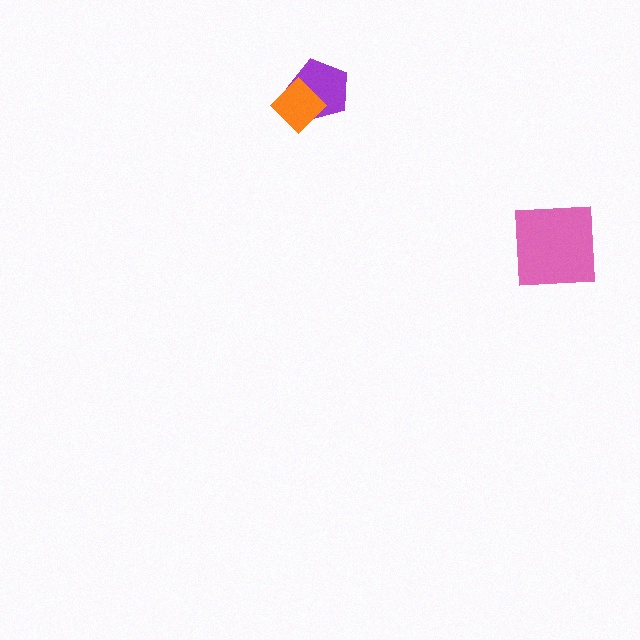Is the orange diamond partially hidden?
No, no other shape covers it.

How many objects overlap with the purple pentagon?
1 object overlaps with the purple pentagon.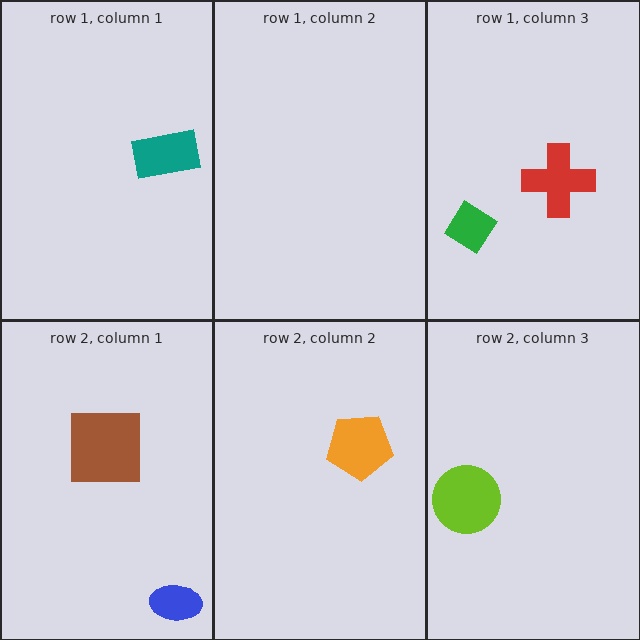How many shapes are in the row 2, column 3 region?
1.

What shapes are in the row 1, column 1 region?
The teal rectangle.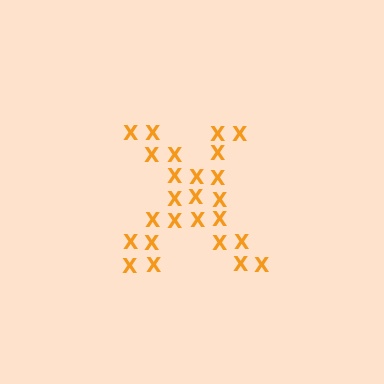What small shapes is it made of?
It is made of small letter X's.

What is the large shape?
The large shape is the letter X.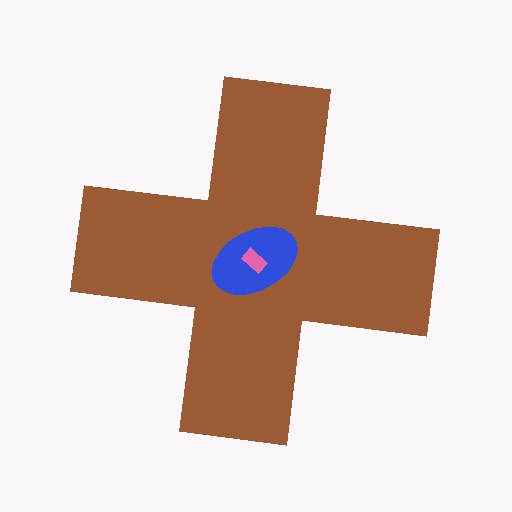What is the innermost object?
The pink rectangle.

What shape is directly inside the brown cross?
The blue ellipse.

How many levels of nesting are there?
3.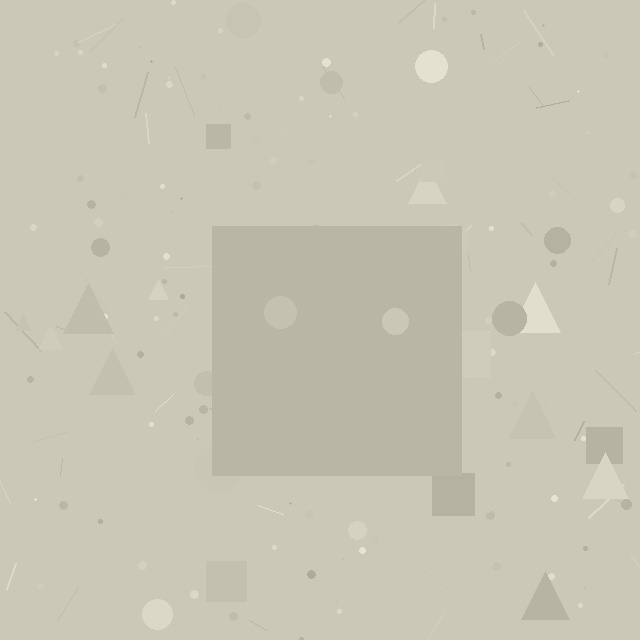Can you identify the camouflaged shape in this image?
The camouflaged shape is a square.